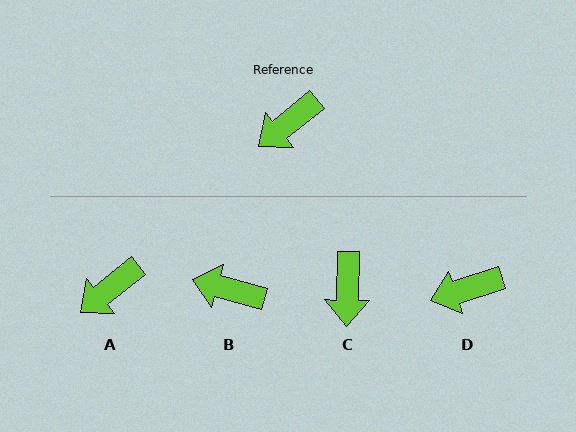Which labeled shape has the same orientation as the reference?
A.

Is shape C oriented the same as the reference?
No, it is off by about 50 degrees.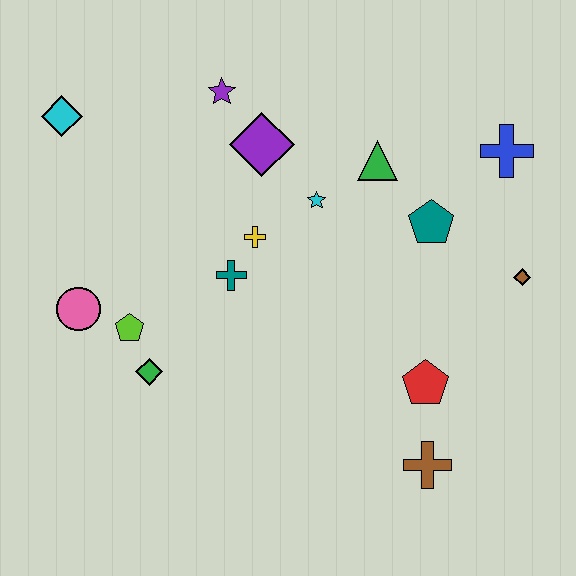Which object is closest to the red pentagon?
The brown cross is closest to the red pentagon.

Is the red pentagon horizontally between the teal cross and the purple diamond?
No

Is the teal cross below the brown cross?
No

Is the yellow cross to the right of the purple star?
Yes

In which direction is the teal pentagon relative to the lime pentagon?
The teal pentagon is to the right of the lime pentagon.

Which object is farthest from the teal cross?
The blue cross is farthest from the teal cross.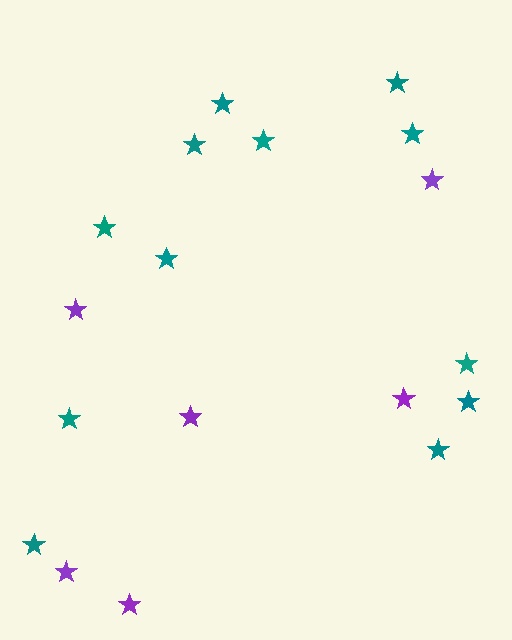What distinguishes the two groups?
There are 2 groups: one group of purple stars (6) and one group of teal stars (12).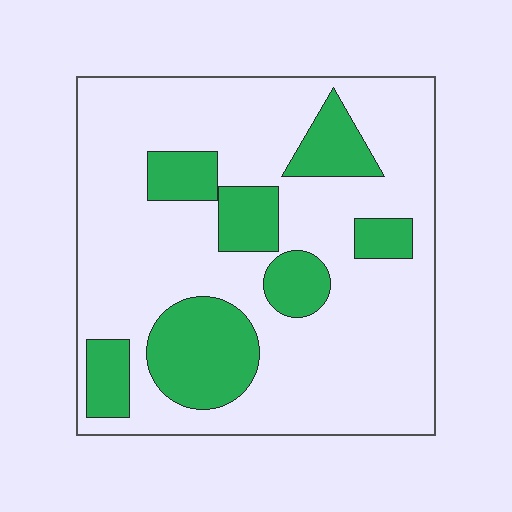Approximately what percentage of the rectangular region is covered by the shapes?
Approximately 25%.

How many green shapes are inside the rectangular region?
7.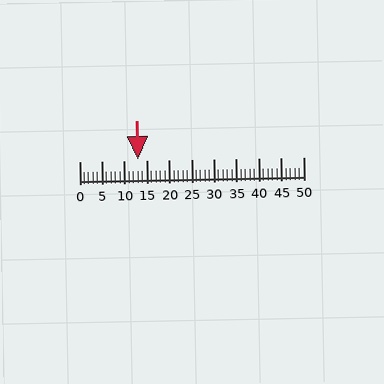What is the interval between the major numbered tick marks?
The major tick marks are spaced 5 units apart.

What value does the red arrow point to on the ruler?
The red arrow points to approximately 13.